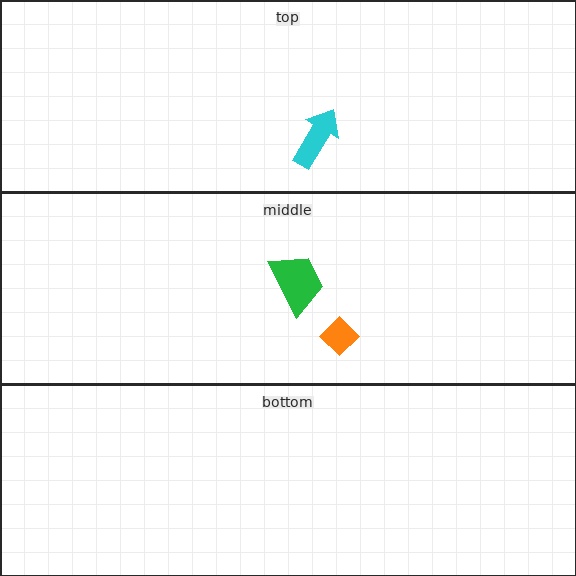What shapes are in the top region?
The cyan arrow.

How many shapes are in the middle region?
2.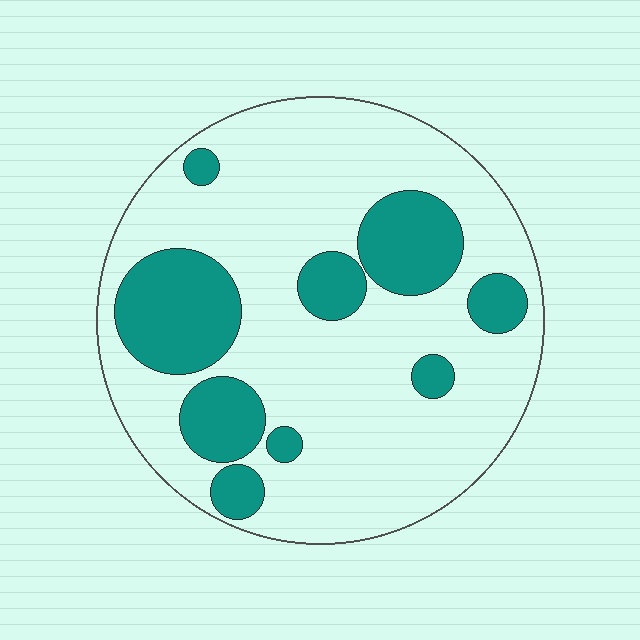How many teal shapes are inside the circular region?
9.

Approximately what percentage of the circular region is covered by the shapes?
Approximately 25%.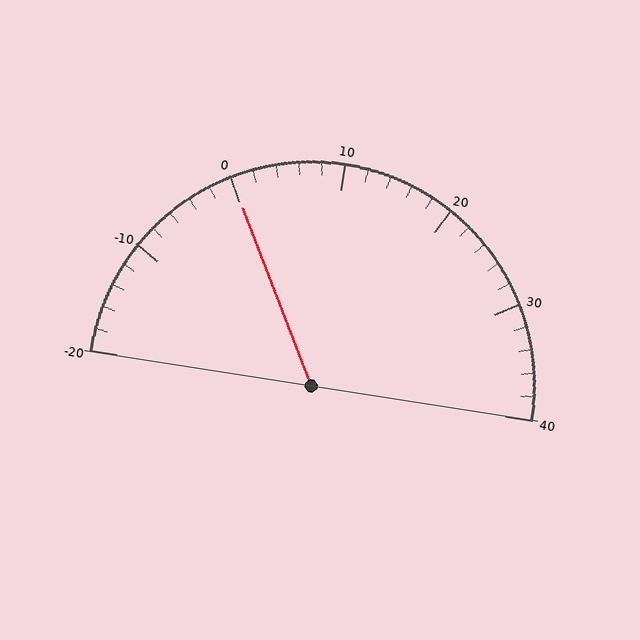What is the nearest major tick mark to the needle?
The nearest major tick mark is 0.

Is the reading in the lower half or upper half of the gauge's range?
The reading is in the lower half of the range (-20 to 40).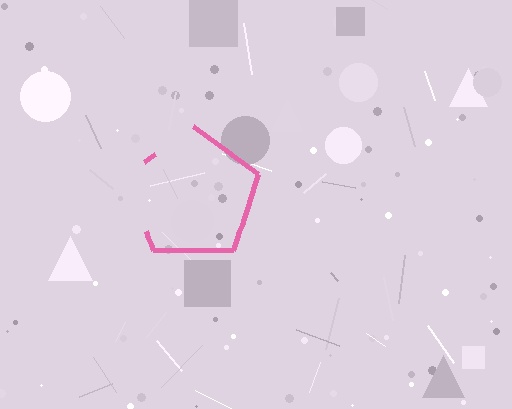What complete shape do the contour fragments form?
The contour fragments form a pentagon.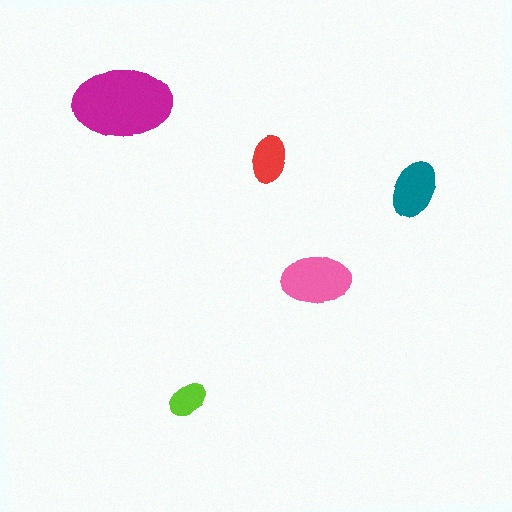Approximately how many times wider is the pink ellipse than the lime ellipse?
About 1.5 times wider.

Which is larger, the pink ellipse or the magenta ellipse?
The magenta one.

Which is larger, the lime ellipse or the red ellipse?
The red one.